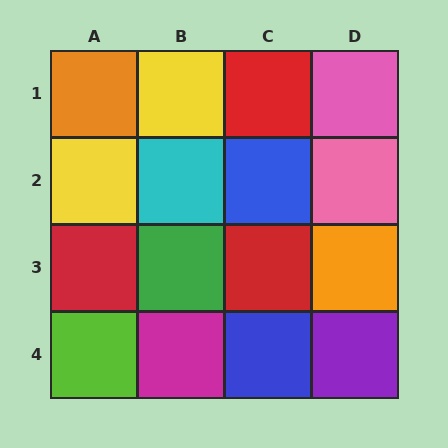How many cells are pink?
2 cells are pink.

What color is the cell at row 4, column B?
Magenta.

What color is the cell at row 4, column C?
Blue.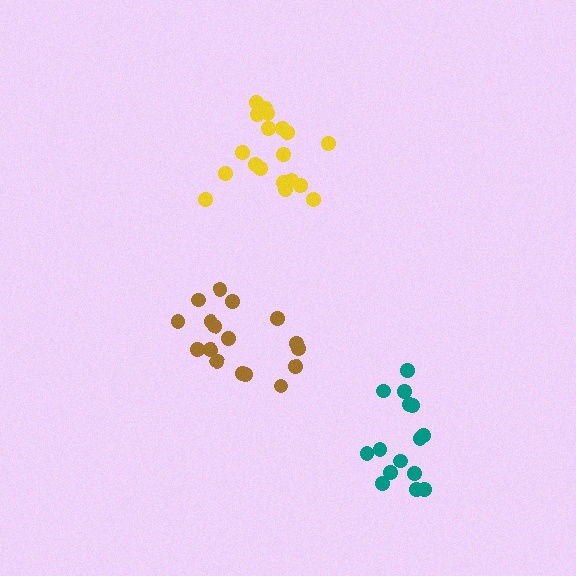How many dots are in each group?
Group 1: 17 dots, Group 2: 19 dots, Group 3: 15 dots (51 total).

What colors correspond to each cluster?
The clusters are colored: brown, yellow, teal.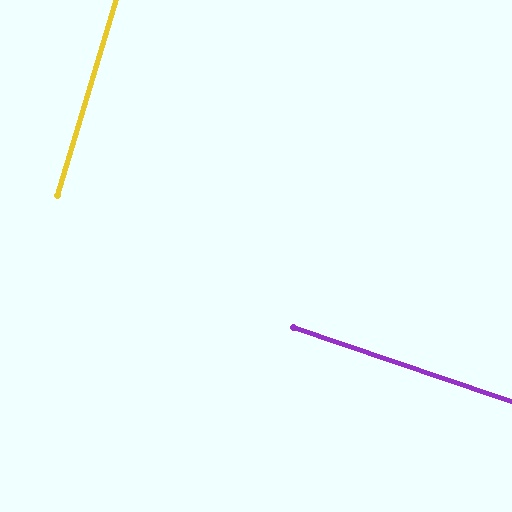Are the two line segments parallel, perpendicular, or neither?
Perpendicular — they meet at approximately 88°.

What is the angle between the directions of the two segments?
Approximately 88 degrees.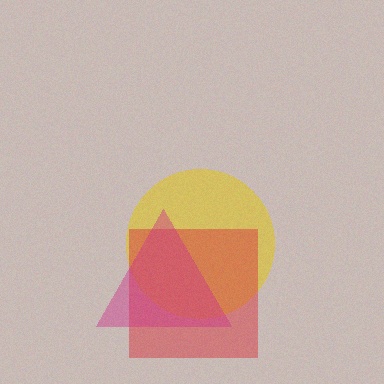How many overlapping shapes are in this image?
There are 3 overlapping shapes in the image.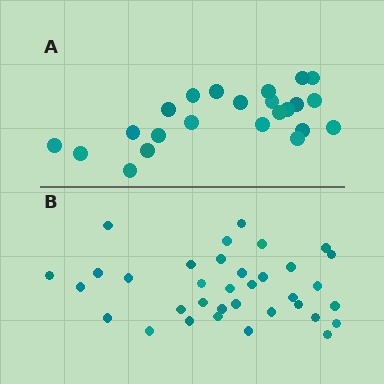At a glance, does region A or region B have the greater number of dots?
Region B (the bottom region) has more dots.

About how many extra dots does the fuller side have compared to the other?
Region B has roughly 12 or so more dots than region A.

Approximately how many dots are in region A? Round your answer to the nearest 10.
About 20 dots. (The exact count is 23, which rounds to 20.)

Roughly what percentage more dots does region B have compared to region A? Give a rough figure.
About 50% more.